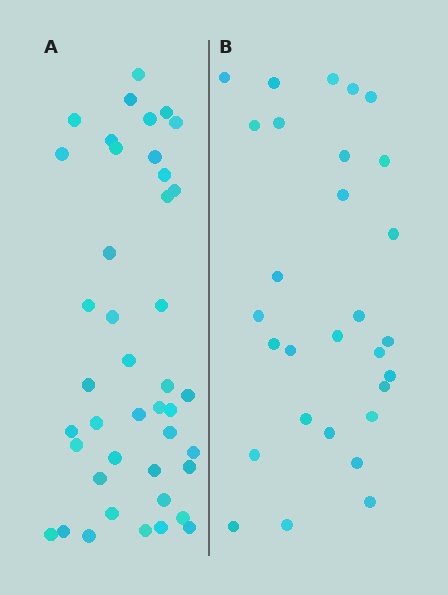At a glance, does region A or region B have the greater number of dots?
Region A (the left region) has more dots.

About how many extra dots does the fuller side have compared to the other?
Region A has approximately 15 more dots than region B.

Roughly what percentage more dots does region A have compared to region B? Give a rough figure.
About 45% more.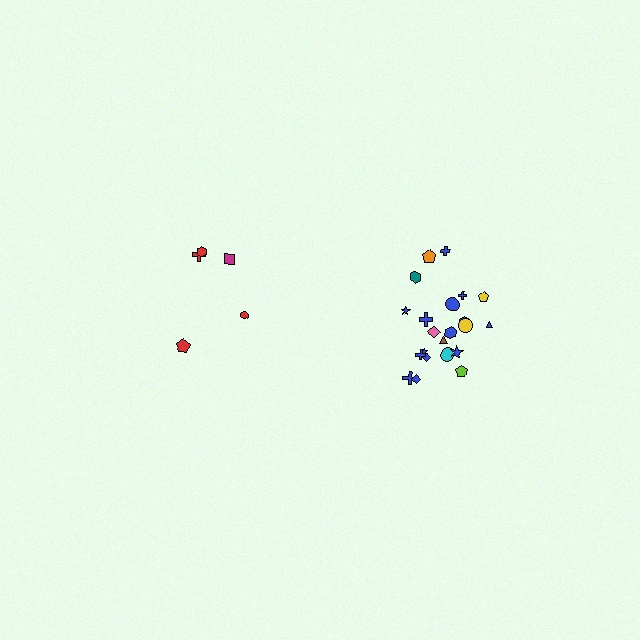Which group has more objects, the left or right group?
The right group.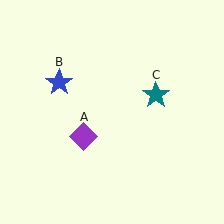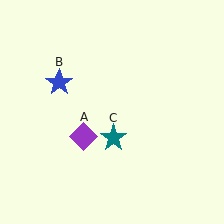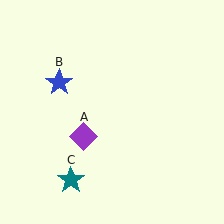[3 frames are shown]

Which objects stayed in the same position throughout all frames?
Purple diamond (object A) and blue star (object B) remained stationary.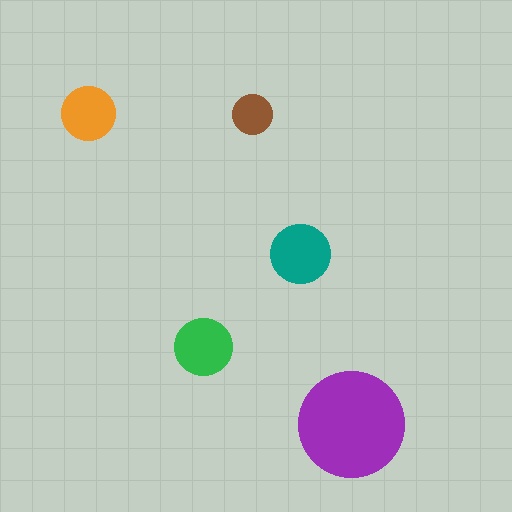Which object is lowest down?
The purple circle is bottommost.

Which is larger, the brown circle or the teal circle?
The teal one.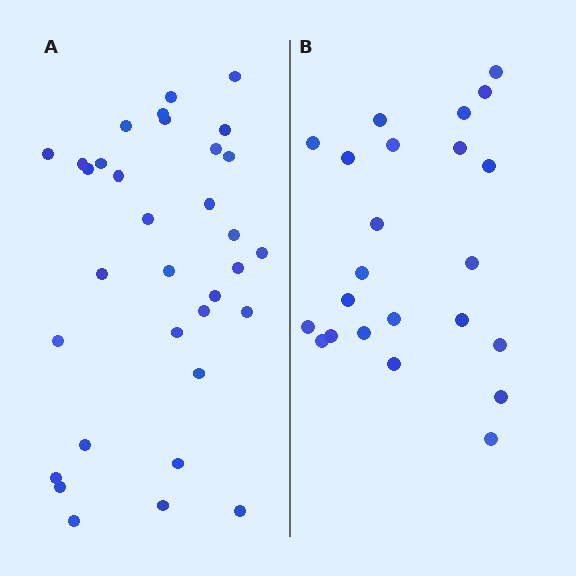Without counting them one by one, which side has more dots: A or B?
Region A (the left region) has more dots.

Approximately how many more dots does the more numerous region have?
Region A has roughly 10 or so more dots than region B.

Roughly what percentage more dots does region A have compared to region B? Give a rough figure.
About 45% more.